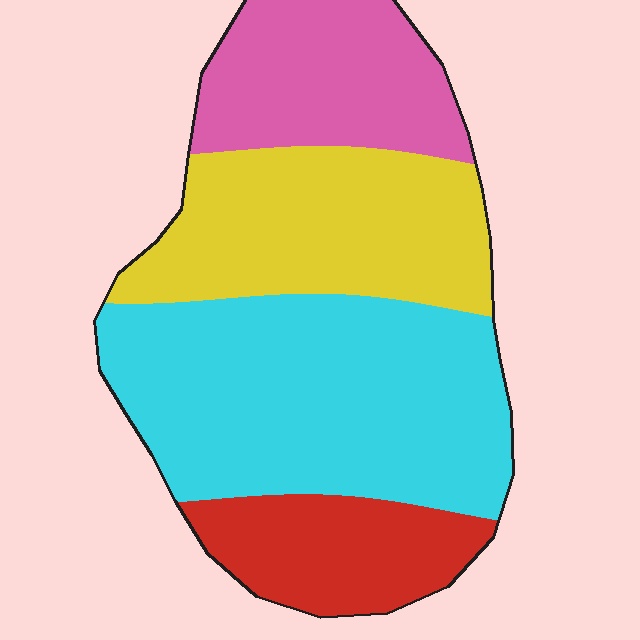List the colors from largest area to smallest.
From largest to smallest: cyan, yellow, pink, red.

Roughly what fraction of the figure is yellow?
Yellow covers 26% of the figure.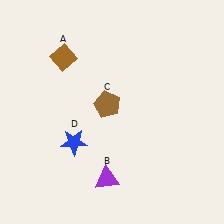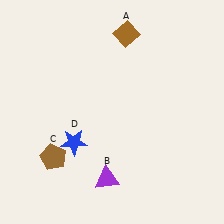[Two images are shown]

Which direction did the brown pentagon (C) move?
The brown pentagon (C) moved left.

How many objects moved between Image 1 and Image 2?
2 objects moved between the two images.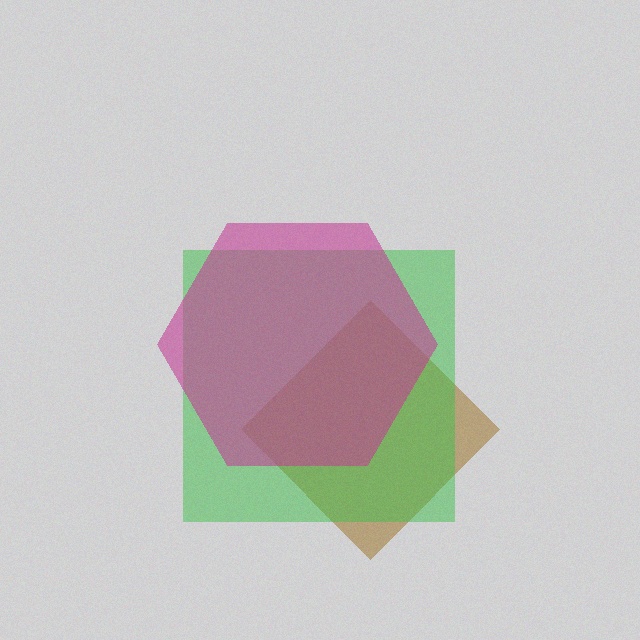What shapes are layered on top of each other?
The layered shapes are: a brown diamond, a green square, a magenta hexagon.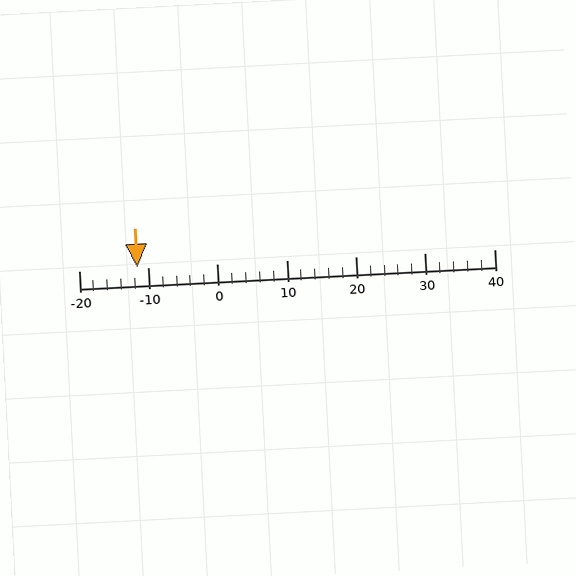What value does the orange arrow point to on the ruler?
The orange arrow points to approximately -12.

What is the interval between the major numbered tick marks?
The major tick marks are spaced 10 units apart.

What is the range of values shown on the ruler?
The ruler shows values from -20 to 40.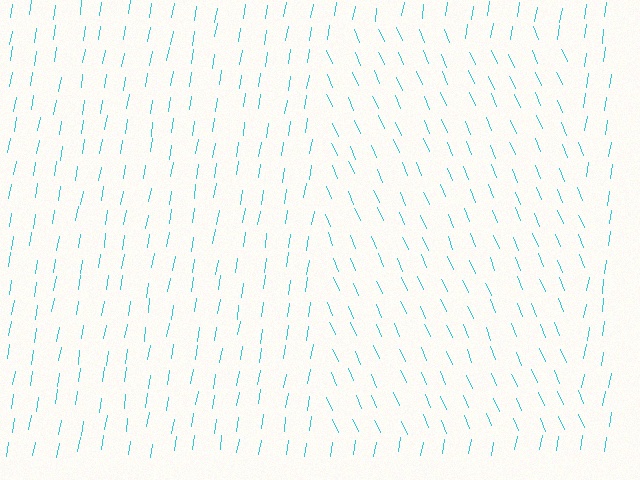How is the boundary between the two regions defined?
The boundary is defined purely by a change in line orientation (approximately 33 degrees difference). All lines are the same color and thickness.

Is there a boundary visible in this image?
Yes, there is a texture boundary formed by a change in line orientation.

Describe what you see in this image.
The image is filled with small cyan line segments. A rectangle region in the image has lines oriented differently from the surrounding lines, creating a visible texture boundary.